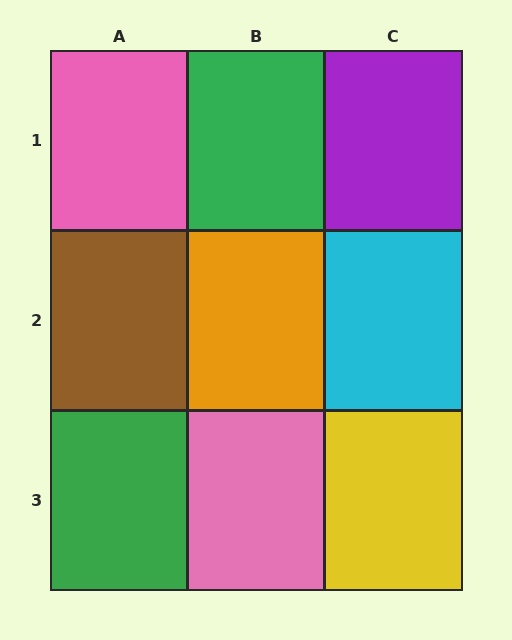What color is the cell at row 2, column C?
Cyan.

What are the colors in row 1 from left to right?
Pink, green, purple.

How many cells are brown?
1 cell is brown.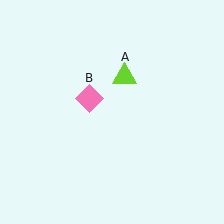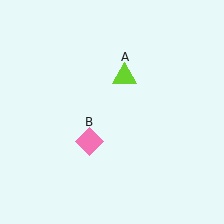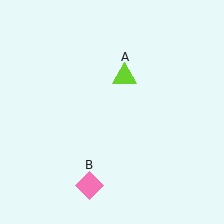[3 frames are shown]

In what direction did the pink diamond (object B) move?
The pink diamond (object B) moved down.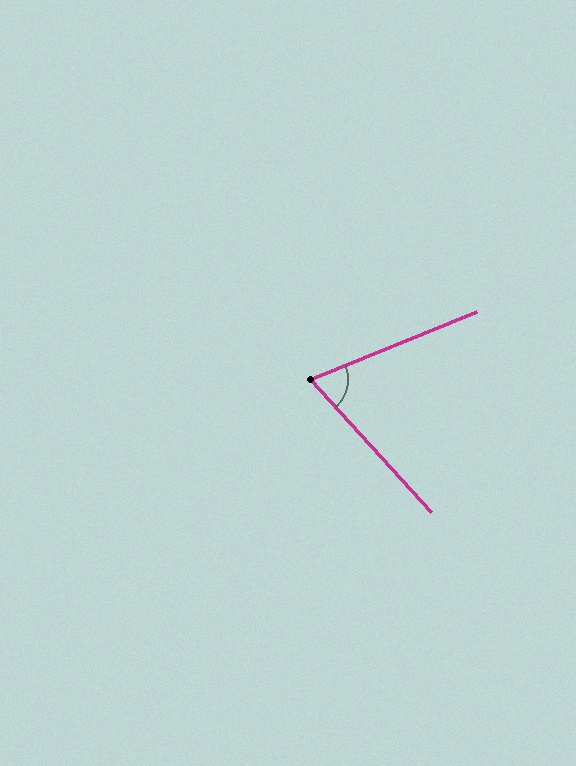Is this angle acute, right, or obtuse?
It is acute.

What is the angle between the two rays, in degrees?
Approximately 70 degrees.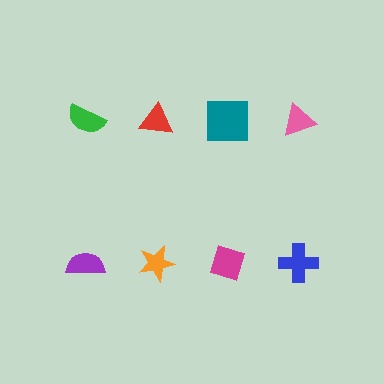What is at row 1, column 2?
A red triangle.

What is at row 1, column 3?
A teal square.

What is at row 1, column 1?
A green semicircle.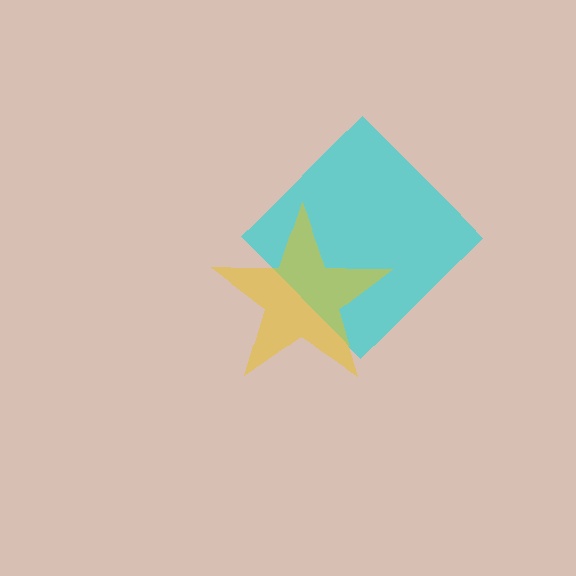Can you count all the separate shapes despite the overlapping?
Yes, there are 2 separate shapes.